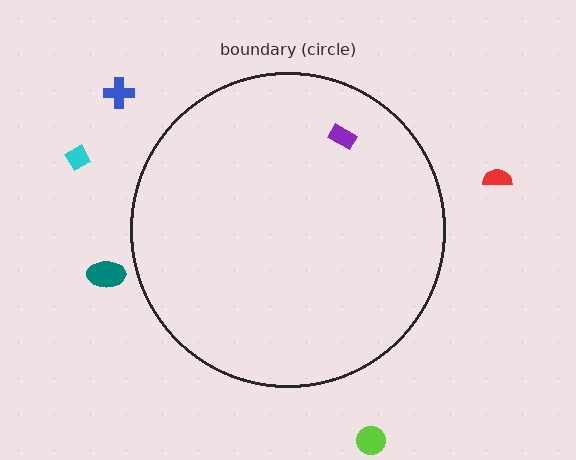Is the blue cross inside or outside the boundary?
Outside.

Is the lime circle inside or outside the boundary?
Outside.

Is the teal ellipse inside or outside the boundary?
Outside.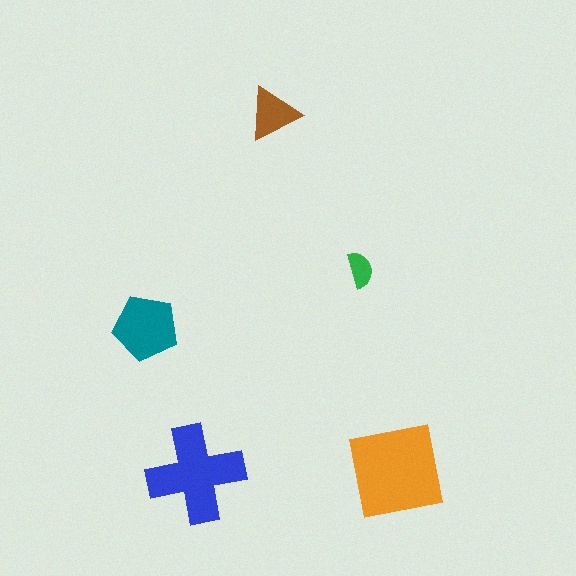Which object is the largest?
The orange square.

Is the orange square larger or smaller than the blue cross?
Larger.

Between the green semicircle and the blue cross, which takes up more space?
The blue cross.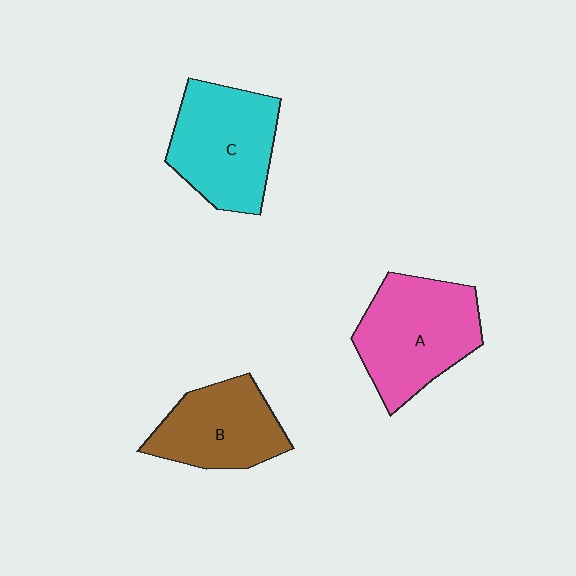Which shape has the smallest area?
Shape B (brown).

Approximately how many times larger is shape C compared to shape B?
Approximately 1.2 times.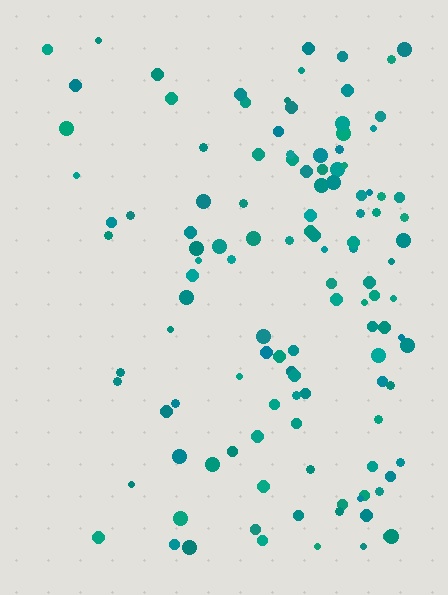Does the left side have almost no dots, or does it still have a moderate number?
Still a moderate number, just noticeably fewer than the right.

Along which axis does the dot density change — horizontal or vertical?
Horizontal.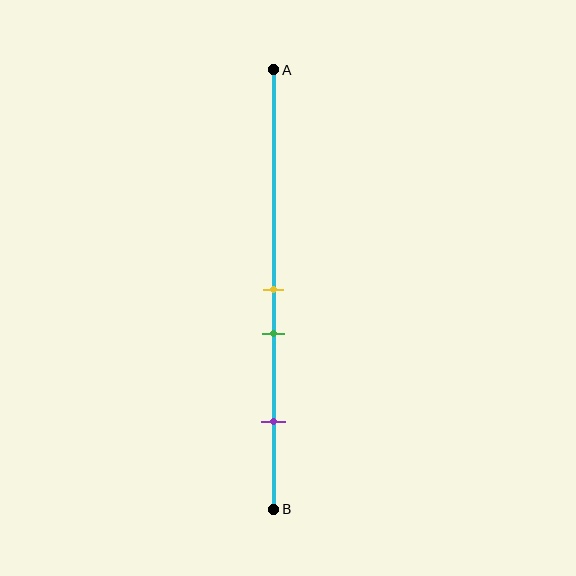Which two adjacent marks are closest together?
The yellow and green marks are the closest adjacent pair.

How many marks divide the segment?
There are 3 marks dividing the segment.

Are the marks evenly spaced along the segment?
No, the marks are not evenly spaced.